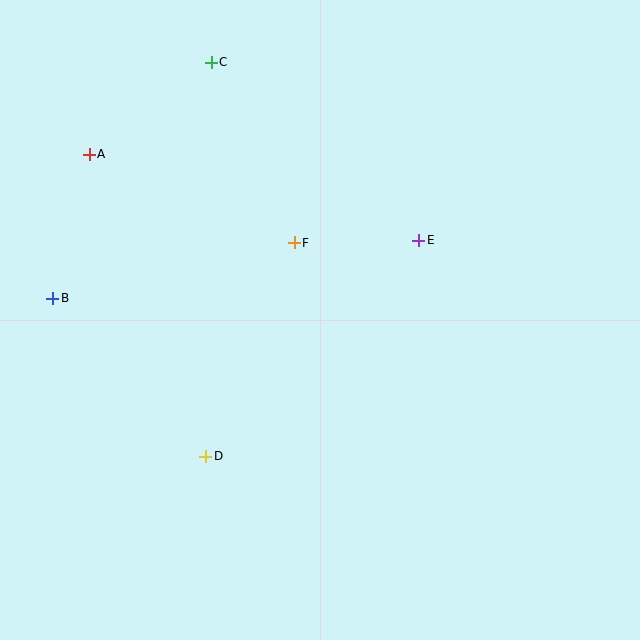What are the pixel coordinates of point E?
Point E is at (419, 240).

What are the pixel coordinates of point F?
Point F is at (294, 243).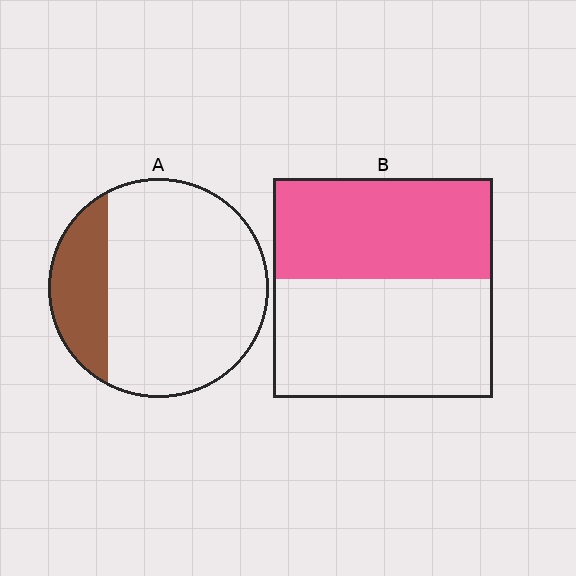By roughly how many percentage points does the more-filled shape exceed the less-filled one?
By roughly 25 percentage points (B over A).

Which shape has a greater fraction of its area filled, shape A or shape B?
Shape B.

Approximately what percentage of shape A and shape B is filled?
A is approximately 20% and B is approximately 45%.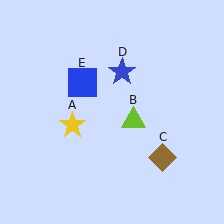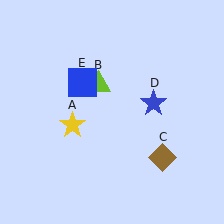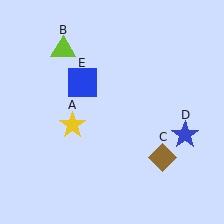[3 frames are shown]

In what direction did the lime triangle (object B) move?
The lime triangle (object B) moved up and to the left.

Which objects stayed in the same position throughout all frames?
Yellow star (object A) and brown diamond (object C) and blue square (object E) remained stationary.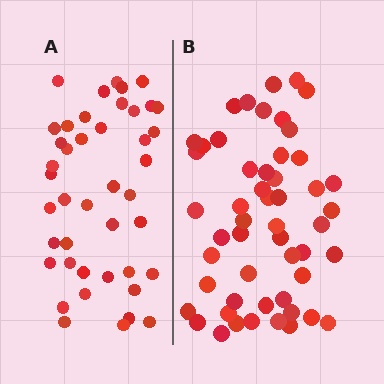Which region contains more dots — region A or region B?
Region B (the right region) has more dots.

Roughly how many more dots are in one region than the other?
Region B has roughly 8 or so more dots than region A.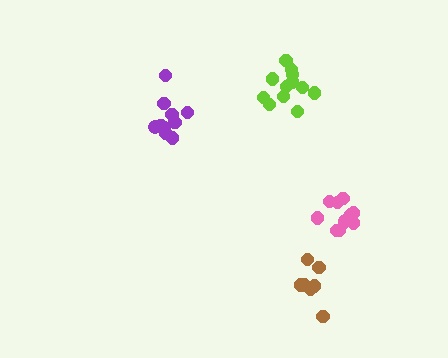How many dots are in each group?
Group 1: 7 dots, Group 2: 12 dots, Group 3: 12 dots, Group 4: 10 dots (41 total).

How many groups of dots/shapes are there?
There are 4 groups.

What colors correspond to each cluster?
The clusters are colored: brown, pink, lime, purple.